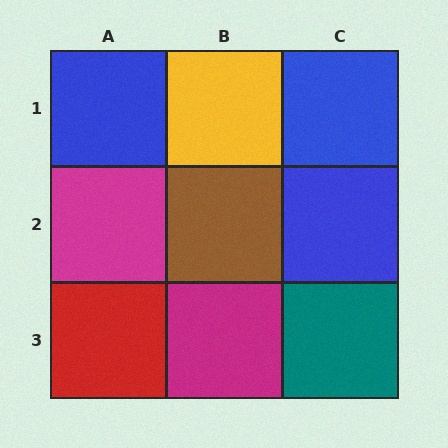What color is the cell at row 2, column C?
Blue.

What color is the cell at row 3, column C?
Teal.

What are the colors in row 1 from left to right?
Blue, yellow, blue.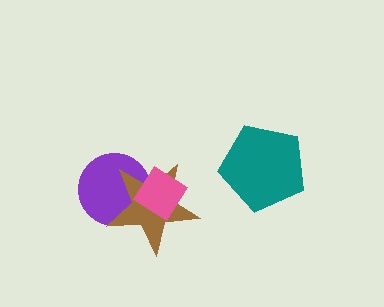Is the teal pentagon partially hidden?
No, no other shape covers it.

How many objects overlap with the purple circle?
2 objects overlap with the purple circle.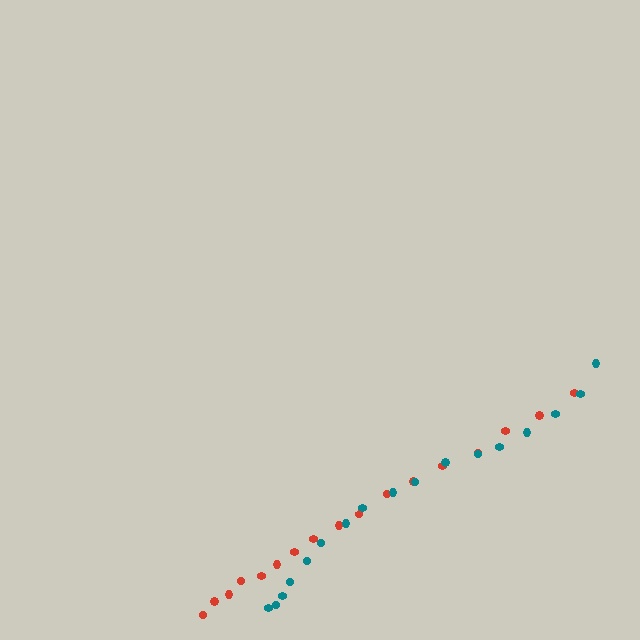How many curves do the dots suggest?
There are 2 distinct paths.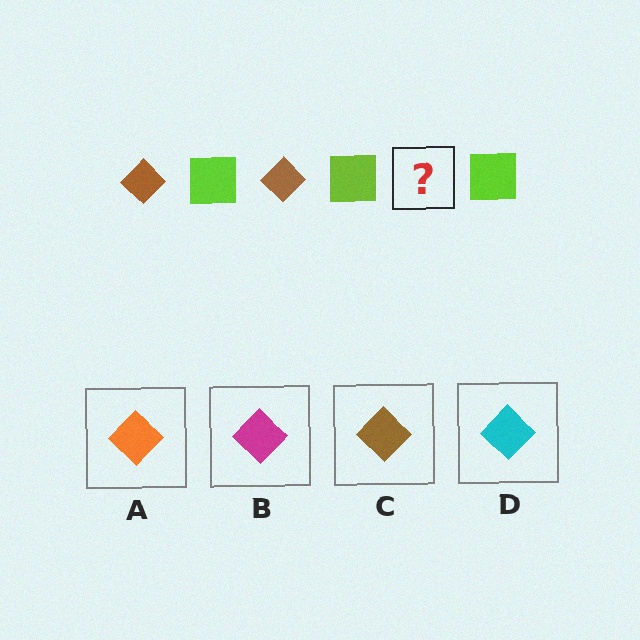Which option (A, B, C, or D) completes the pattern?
C.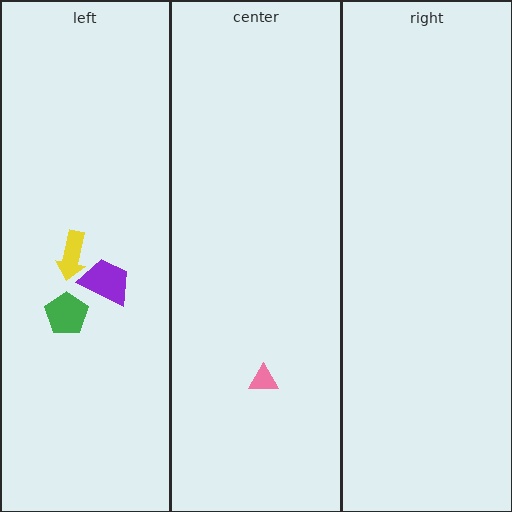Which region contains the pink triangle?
The center region.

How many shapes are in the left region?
3.